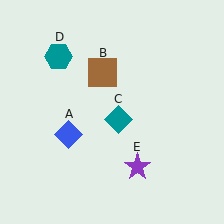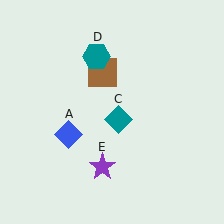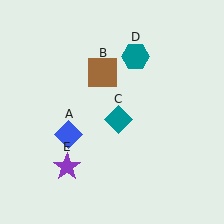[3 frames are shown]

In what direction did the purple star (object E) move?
The purple star (object E) moved left.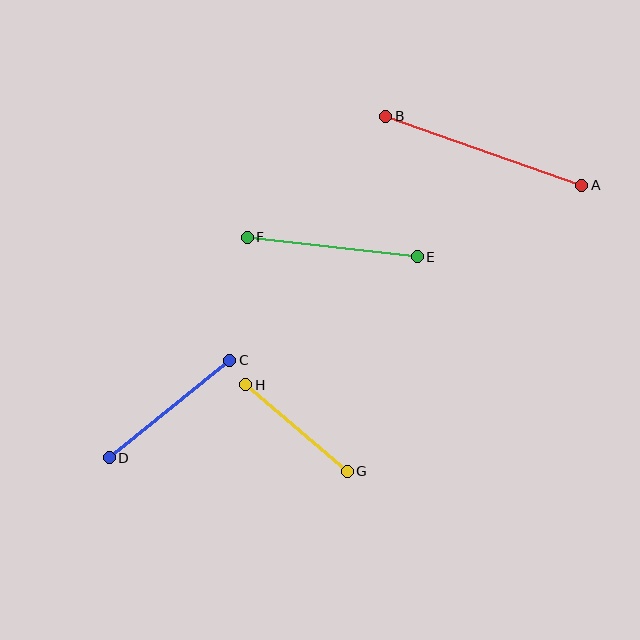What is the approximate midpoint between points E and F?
The midpoint is at approximately (332, 247) pixels.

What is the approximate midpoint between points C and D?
The midpoint is at approximately (169, 409) pixels.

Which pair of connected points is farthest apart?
Points A and B are farthest apart.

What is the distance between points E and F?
The distance is approximately 171 pixels.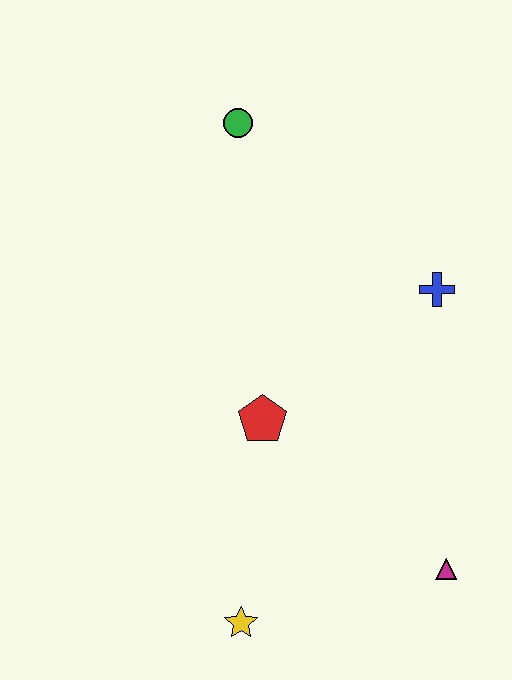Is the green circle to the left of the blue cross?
Yes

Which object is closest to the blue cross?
The red pentagon is closest to the blue cross.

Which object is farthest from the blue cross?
The yellow star is farthest from the blue cross.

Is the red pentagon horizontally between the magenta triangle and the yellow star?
Yes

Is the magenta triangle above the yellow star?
Yes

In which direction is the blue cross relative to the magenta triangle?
The blue cross is above the magenta triangle.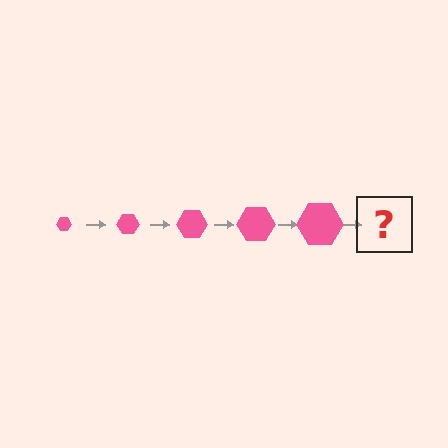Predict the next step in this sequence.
The next step is a pink hexagon, larger than the previous one.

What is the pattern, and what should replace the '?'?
The pattern is that the hexagon gets progressively larger each step. The '?' should be a pink hexagon, larger than the previous one.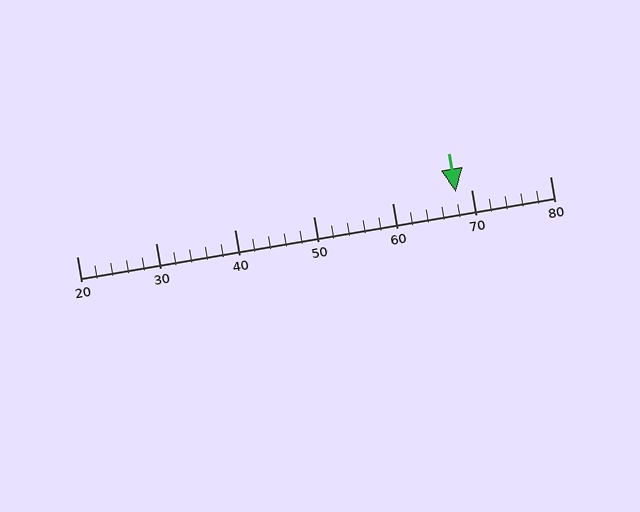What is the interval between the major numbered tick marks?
The major tick marks are spaced 10 units apart.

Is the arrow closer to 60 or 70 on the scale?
The arrow is closer to 70.